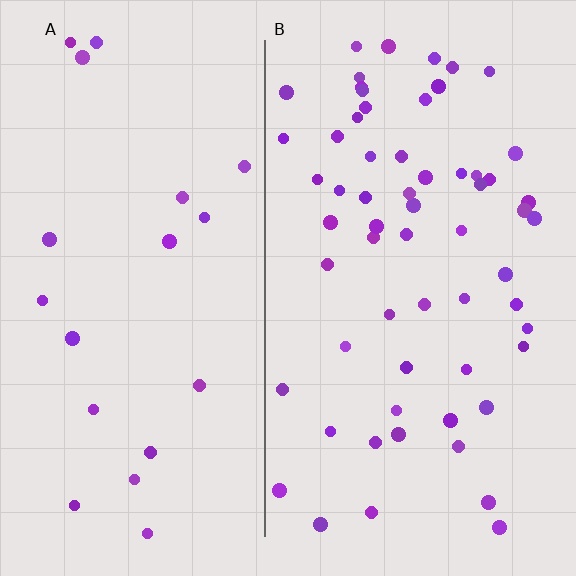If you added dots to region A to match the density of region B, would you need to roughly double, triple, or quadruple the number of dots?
Approximately triple.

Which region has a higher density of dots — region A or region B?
B (the right).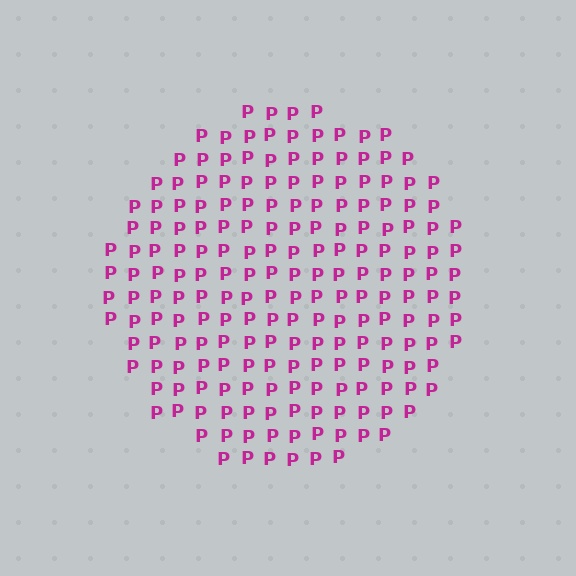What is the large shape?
The large shape is a circle.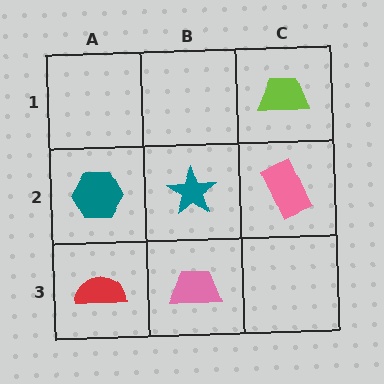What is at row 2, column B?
A teal star.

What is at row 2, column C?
A pink rectangle.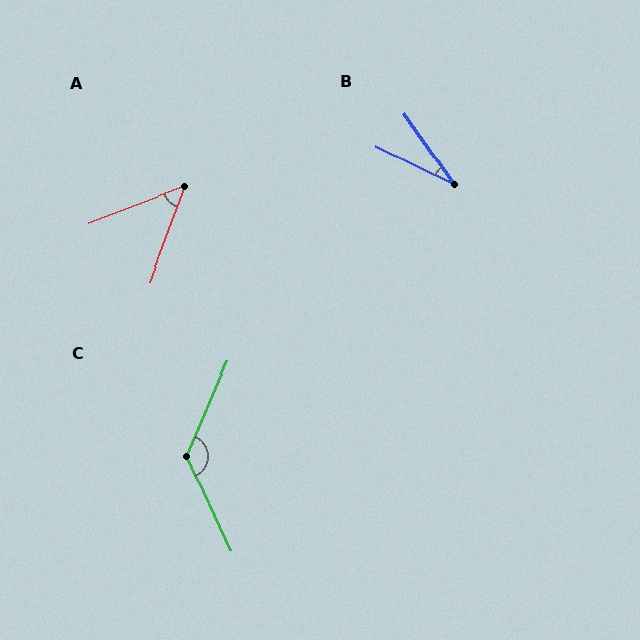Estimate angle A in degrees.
Approximately 49 degrees.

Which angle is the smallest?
B, at approximately 29 degrees.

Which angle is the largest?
C, at approximately 132 degrees.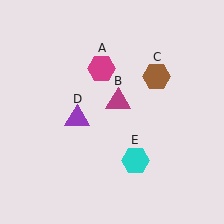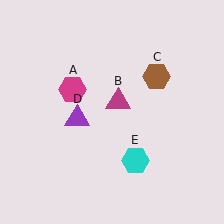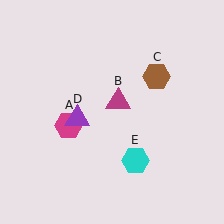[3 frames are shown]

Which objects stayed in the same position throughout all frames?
Magenta triangle (object B) and brown hexagon (object C) and purple triangle (object D) and cyan hexagon (object E) remained stationary.